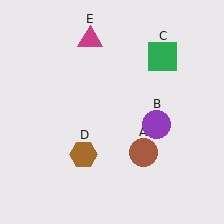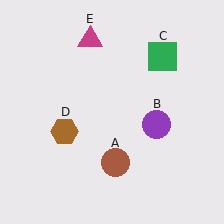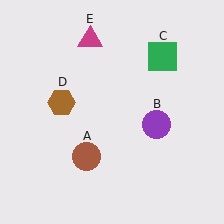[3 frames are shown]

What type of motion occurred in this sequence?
The brown circle (object A), brown hexagon (object D) rotated clockwise around the center of the scene.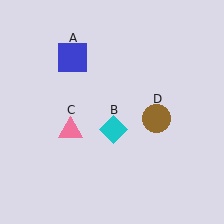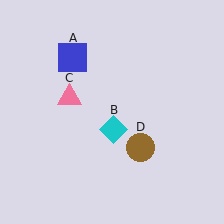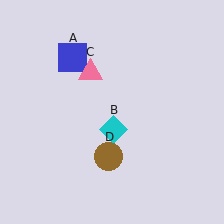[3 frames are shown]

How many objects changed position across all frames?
2 objects changed position: pink triangle (object C), brown circle (object D).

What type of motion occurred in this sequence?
The pink triangle (object C), brown circle (object D) rotated clockwise around the center of the scene.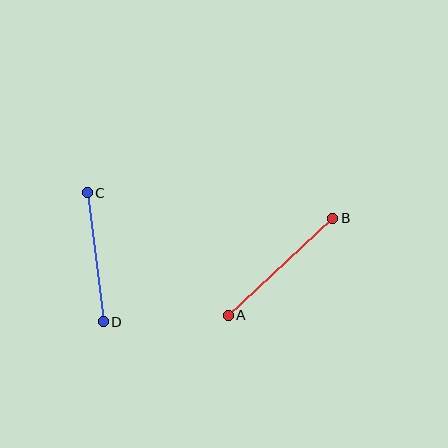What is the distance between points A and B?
The distance is approximately 143 pixels.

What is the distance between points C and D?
The distance is approximately 130 pixels.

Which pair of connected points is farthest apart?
Points A and B are farthest apart.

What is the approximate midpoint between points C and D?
The midpoint is at approximately (95, 257) pixels.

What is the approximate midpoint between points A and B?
The midpoint is at approximately (280, 267) pixels.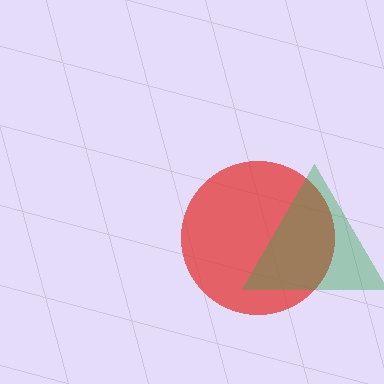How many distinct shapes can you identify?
There are 2 distinct shapes: a red circle, a green triangle.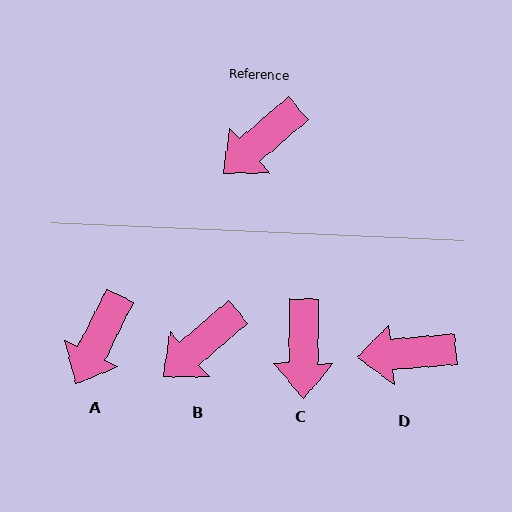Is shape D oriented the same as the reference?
No, it is off by about 36 degrees.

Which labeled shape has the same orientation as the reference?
B.